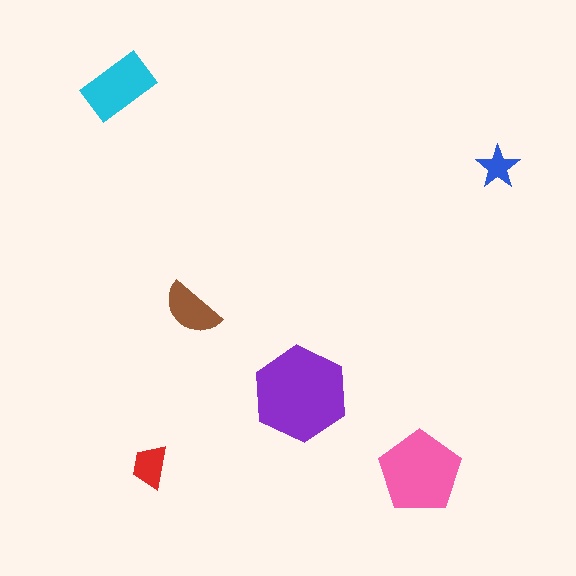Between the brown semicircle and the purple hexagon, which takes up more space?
The purple hexagon.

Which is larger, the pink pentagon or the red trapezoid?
The pink pentagon.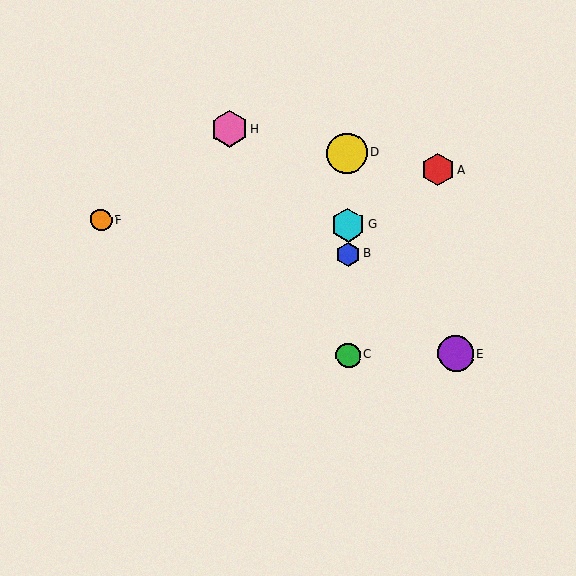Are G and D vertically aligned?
Yes, both are at x≈348.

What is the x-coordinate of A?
Object A is at x≈438.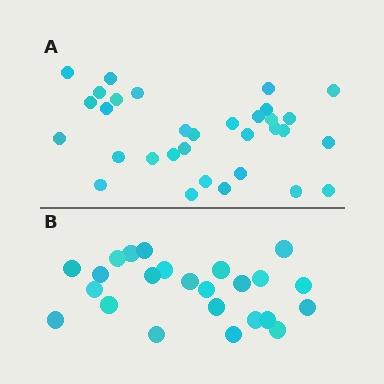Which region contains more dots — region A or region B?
Region A (the top region) has more dots.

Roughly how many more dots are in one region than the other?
Region A has roughly 8 or so more dots than region B.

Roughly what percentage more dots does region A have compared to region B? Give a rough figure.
About 35% more.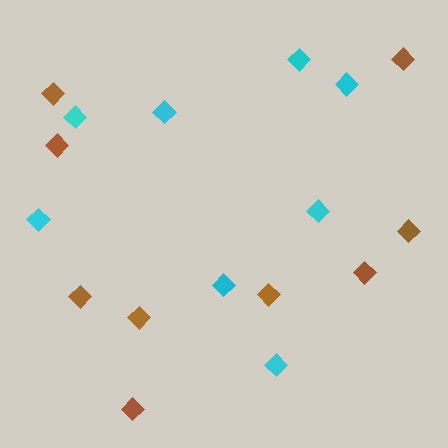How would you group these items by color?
There are 2 groups: one group of cyan diamonds (8) and one group of brown diamonds (9).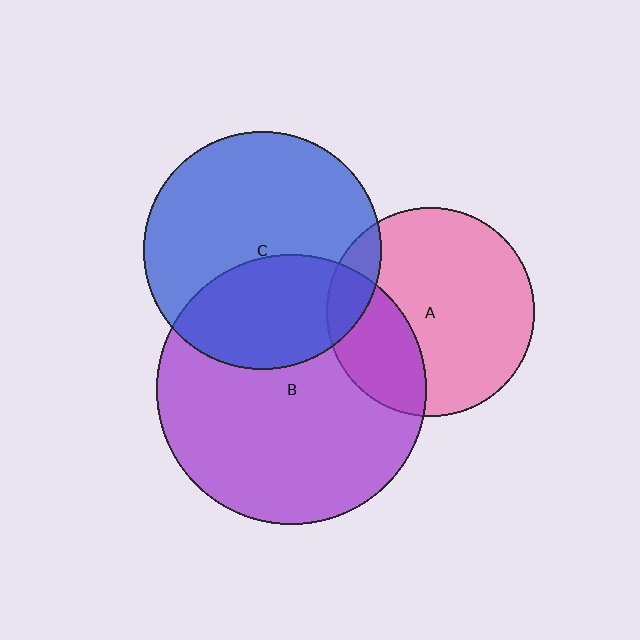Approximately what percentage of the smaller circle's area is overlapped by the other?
Approximately 10%.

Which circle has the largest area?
Circle B (purple).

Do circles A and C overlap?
Yes.